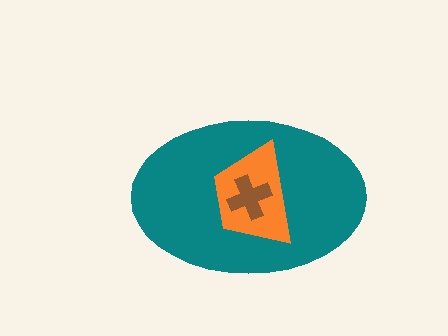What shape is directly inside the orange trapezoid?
The brown cross.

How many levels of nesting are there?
3.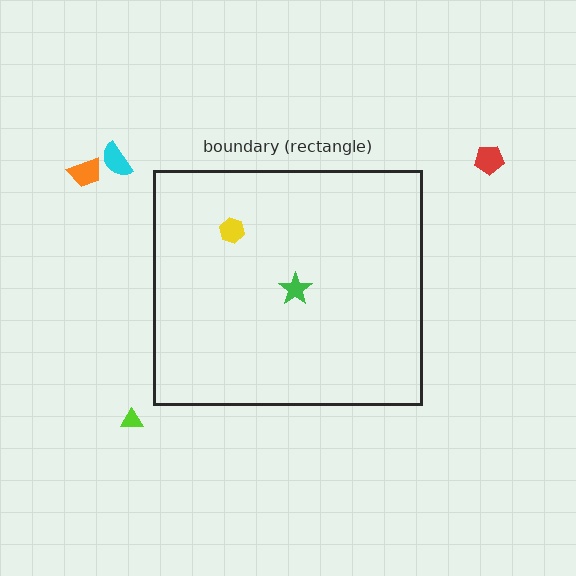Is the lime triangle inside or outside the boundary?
Outside.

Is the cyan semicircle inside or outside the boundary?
Outside.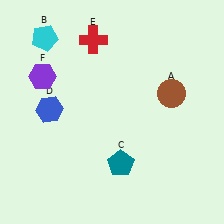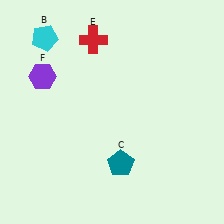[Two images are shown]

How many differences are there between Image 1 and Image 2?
There are 2 differences between the two images.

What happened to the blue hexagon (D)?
The blue hexagon (D) was removed in Image 2. It was in the top-left area of Image 1.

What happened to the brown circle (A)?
The brown circle (A) was removed in Image 2. It was in the top-right area of Image 1.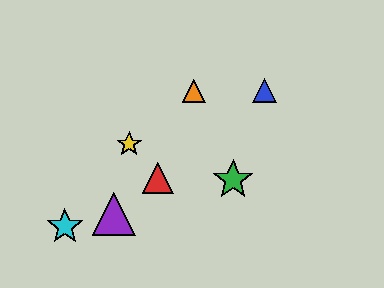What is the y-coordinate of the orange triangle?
The orange triangle is at y≈91.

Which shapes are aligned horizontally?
The blue triangle, the orange triangle are aligned horizontally.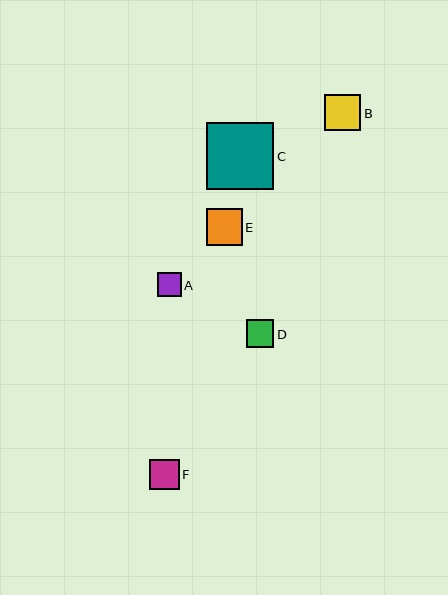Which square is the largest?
Square C is the largest with a size of approximately 67 pixels.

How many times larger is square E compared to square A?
Square E is approximately 1.5 times the size of square A.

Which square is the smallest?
Square A is the smallest with a size of approximately 24 pixels.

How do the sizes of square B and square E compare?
Square B and square E are approximately the same size.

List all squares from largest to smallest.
From largest to smallest: C, B, E, F, D, A.